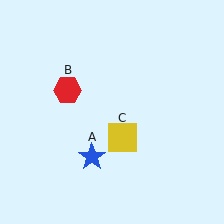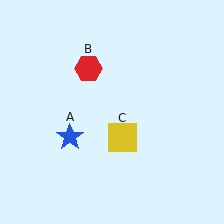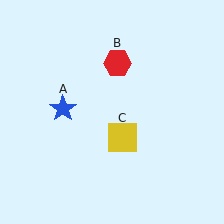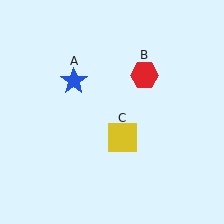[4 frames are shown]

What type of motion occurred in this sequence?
The blue star (object A), red hexagon (object B) rotated clockwise around the center of the scene.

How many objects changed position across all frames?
2 objects changed position: blue star (object A), red hexagon (object B).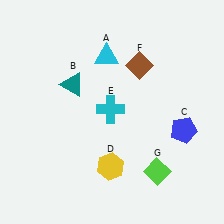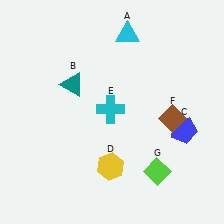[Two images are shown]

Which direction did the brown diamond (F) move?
The brown diamond (F) moved down.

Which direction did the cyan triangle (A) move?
The cyan triangle (A) moved up.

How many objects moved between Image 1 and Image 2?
2 objects moved between the two images.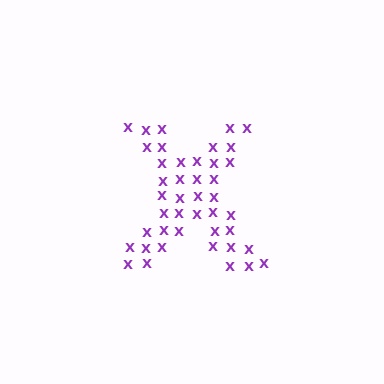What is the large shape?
The large shape is the letter X.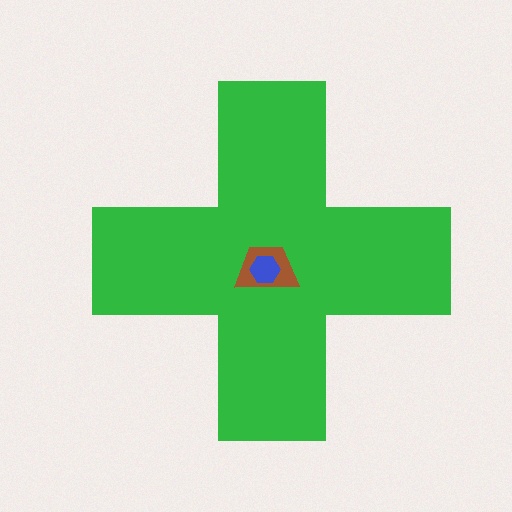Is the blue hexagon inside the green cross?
Yes.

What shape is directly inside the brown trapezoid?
The blue hexagon.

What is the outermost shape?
The green cross.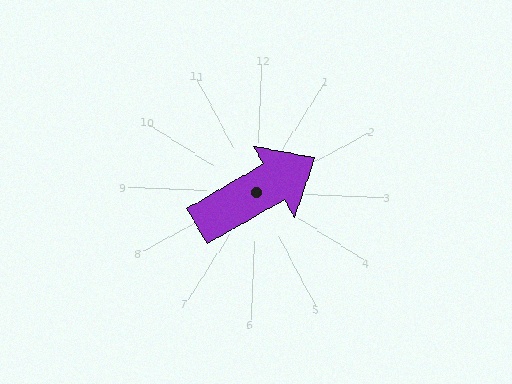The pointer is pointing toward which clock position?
Roughly 2 o'clock.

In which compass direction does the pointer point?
Northeast.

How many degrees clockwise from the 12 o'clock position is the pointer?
Approximately 58 degrees.